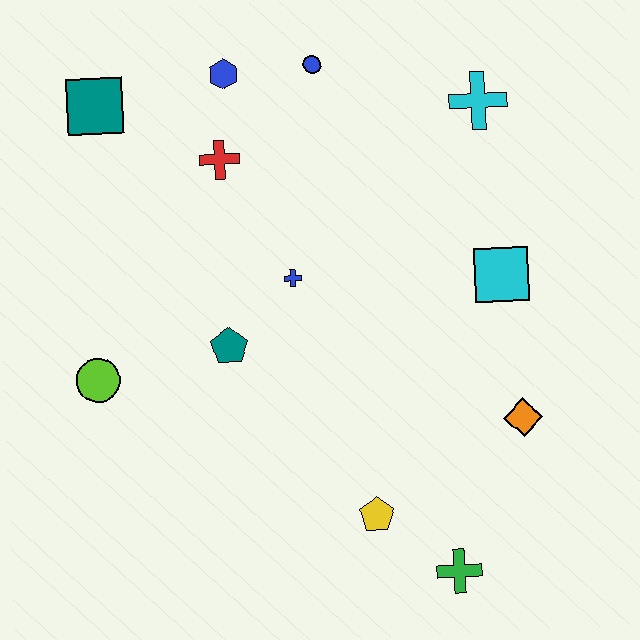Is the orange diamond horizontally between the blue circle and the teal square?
No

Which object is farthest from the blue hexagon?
The green cross is farthest from the blue hexagon.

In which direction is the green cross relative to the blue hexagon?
The green cross is below the blue hexagon.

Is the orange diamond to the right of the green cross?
Yes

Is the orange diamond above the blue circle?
No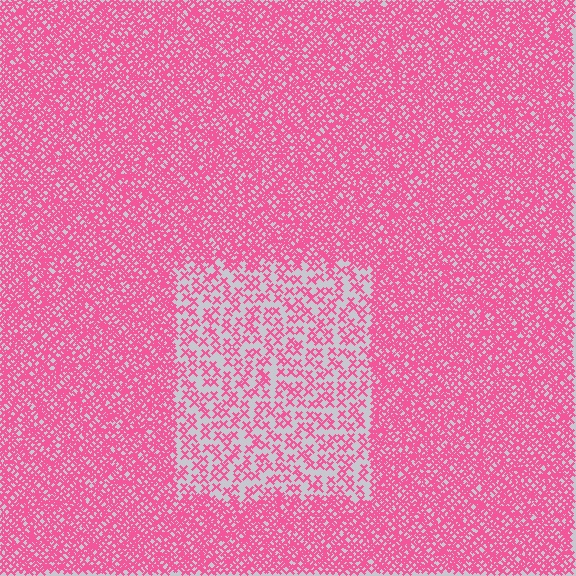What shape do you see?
I see a rectangle.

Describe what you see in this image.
The image contains small pink elements arranged at two different densities. A rectangle-shaped region is visible where the elements are less densely packed than the surrounding area.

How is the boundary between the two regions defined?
The boundary is defined by a change in element density (approximately 2.6x ratio). All elements are the same color, size, and shape.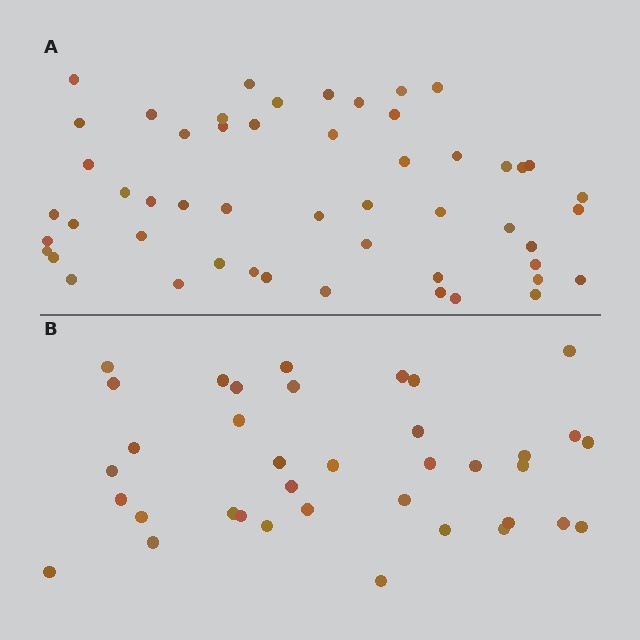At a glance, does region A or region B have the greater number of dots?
Region A (the top region) has more dots.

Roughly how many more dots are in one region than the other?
Region A has approximately 15 more dots than region B.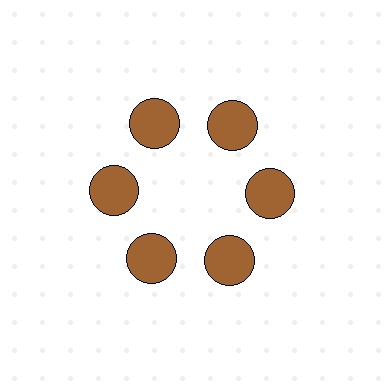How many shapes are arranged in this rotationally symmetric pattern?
There are 6 shapes, arranged in 6 groups of 1.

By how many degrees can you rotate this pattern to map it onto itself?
The pattern maps onto itself every 60 degrees of rotation.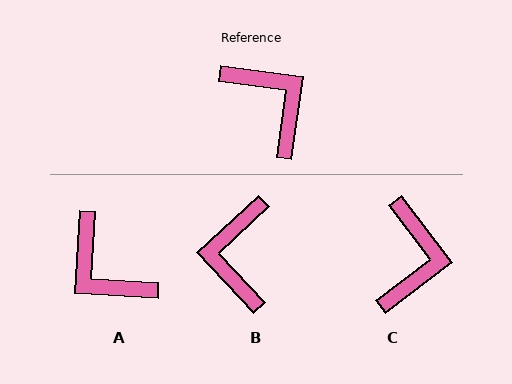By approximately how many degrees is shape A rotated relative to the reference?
Approximately 176 degrees clockwise.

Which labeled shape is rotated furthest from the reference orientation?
A, about 176 degrees away.